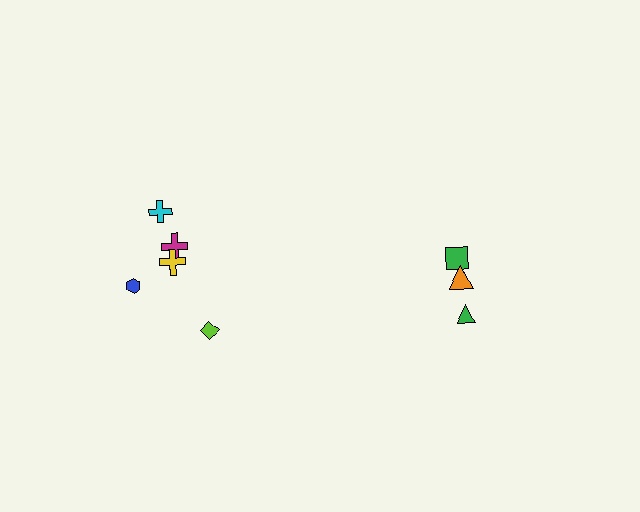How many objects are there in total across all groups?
There are 8 objects.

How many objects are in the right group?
There are 3 objects.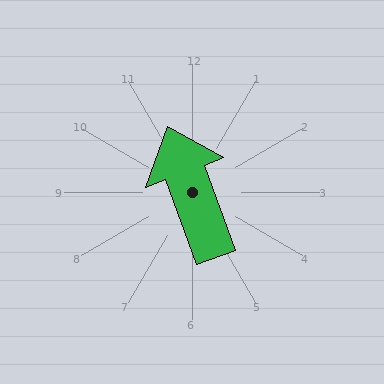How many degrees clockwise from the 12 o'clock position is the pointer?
Approximately 340 degrees.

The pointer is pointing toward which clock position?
Roughly 11 o'clock.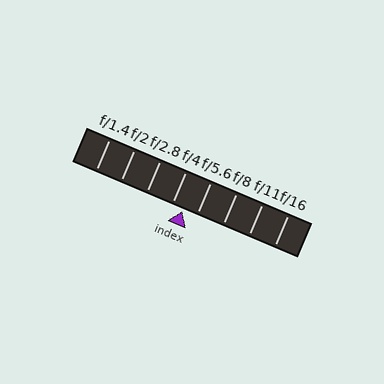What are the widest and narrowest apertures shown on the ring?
The widest aperture shown is f/1.4 and the narrowest is f/16.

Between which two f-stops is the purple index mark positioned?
The index mark is between f/4 and f/5.6.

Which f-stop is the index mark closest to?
The index mark is closest to f/4.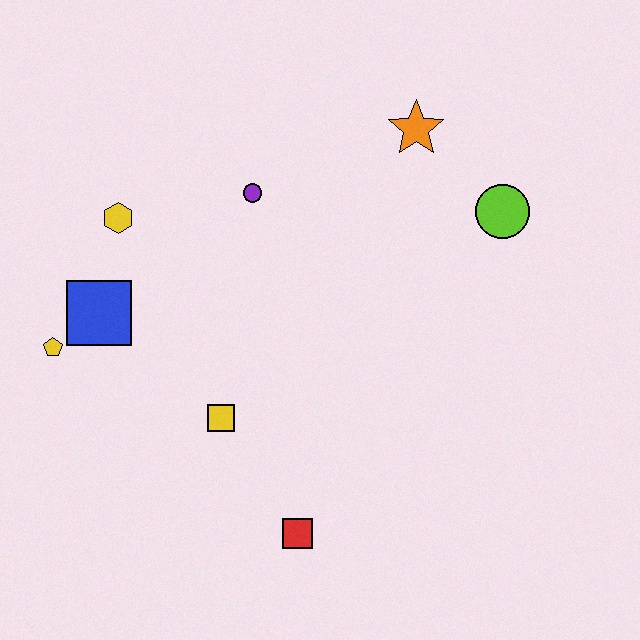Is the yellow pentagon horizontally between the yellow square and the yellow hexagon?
No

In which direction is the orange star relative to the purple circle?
The orange star is to the right of the purple circle.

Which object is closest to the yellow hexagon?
The blue square is closest to the yellow hexagon.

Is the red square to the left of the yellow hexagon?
No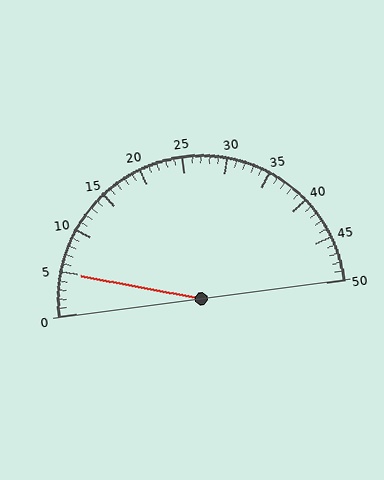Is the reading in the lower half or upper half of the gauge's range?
The reading is in the lower half of the range (0 to 50).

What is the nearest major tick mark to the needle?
The nearest major tick mark is 5.